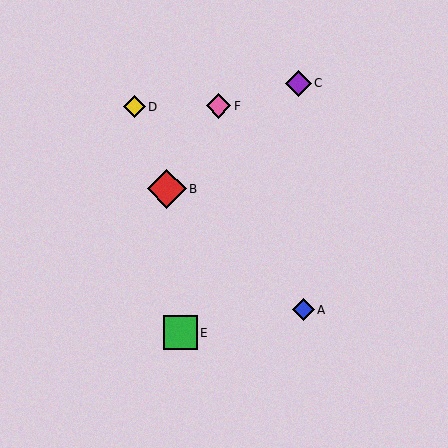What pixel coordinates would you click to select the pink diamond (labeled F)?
Click at (218, 106) to select the pink diamond F.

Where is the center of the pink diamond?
The center of the pink diamond is at (218, 106).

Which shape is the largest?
The red diamond (labeled B) is the largest.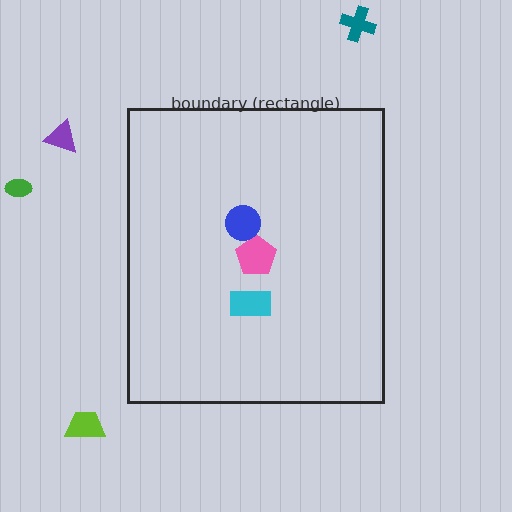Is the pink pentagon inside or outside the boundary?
Inside.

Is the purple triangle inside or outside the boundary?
Outside.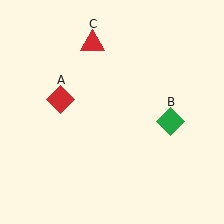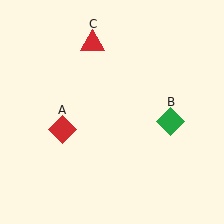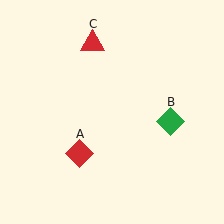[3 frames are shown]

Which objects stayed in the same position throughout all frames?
Green diamond (object B) and red triangle (object C) remained stationary.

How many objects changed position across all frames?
1 object changed position: red diamond (object A).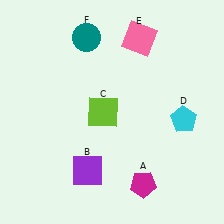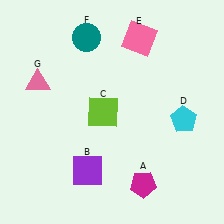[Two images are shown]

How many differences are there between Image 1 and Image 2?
There is 1 difference between the two images.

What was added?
A pink triangle (G) was added in Image 2.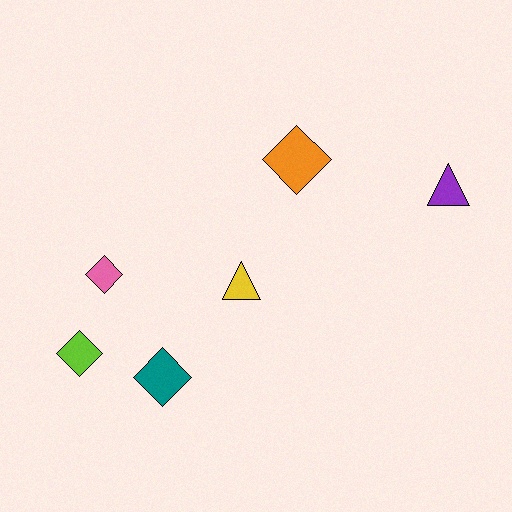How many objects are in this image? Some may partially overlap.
There are 6 objects.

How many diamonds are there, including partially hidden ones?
There are 4 diamonds.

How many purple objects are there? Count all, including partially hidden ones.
There is 1 purple object.